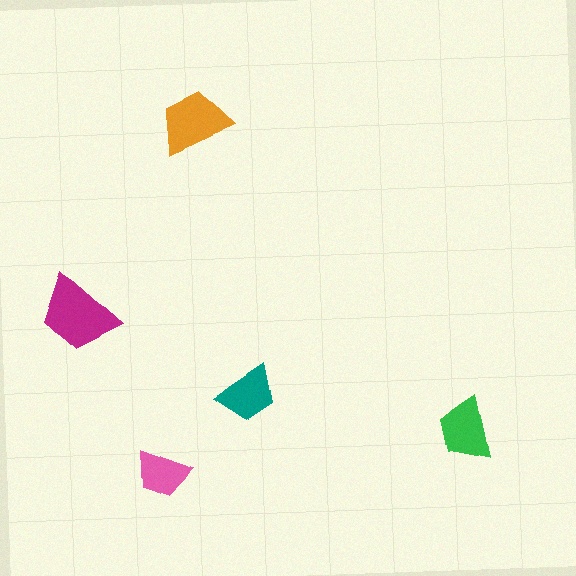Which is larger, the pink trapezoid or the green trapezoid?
The green one.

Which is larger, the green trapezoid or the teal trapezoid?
The green one.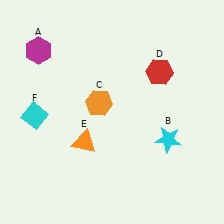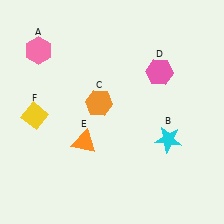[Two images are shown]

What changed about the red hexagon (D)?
In Image 1, D is red. In Image 2, it changed to pink.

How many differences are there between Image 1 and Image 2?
There are 3 differences between the two images.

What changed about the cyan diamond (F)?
In Image 1, F is cyan. In Image 2, it changed to yellow.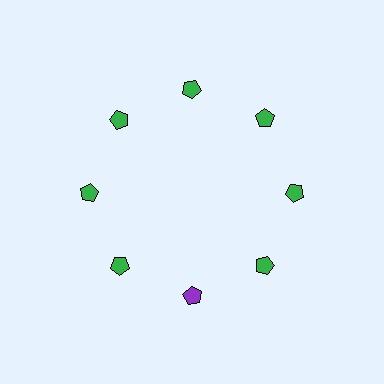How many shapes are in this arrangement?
There are 8 shapes arranged in a ring pattern.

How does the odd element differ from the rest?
It has a different color: purple instead of green.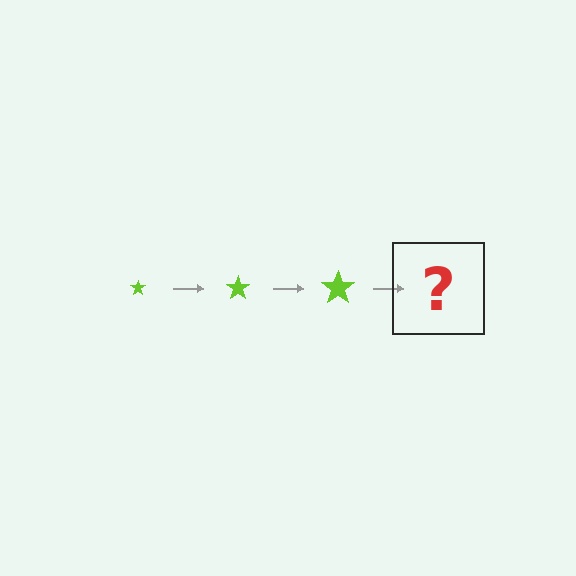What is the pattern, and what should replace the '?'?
The pattern is that the star gets progressively larger each step. The '?' should be a lime star, larger than the previous one.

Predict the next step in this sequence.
The next step is a lime star, larger than the previous one.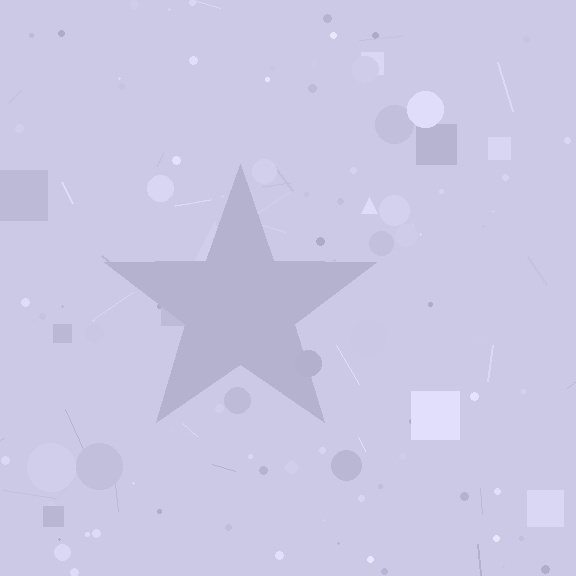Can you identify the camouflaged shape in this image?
The camouflaged shape is a star.